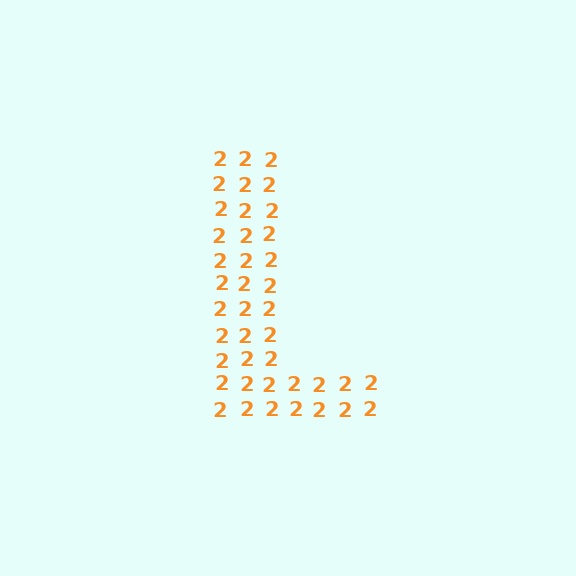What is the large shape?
The large shape is the letter L.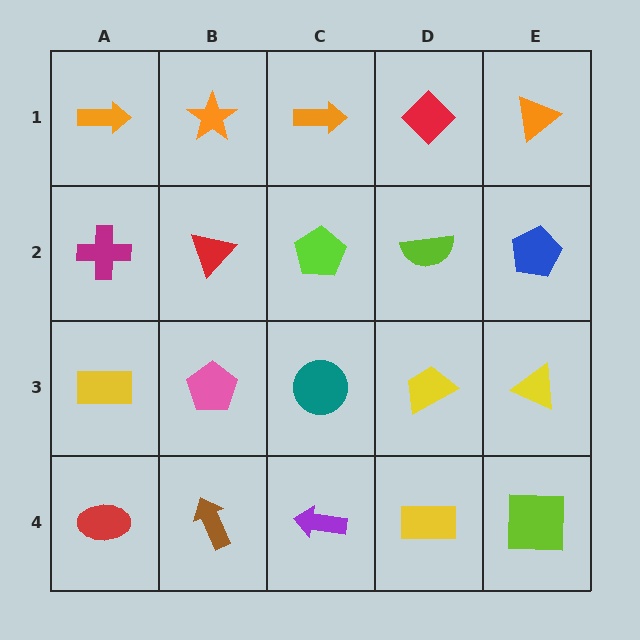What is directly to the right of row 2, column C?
A lime semicircle.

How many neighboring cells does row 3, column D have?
4.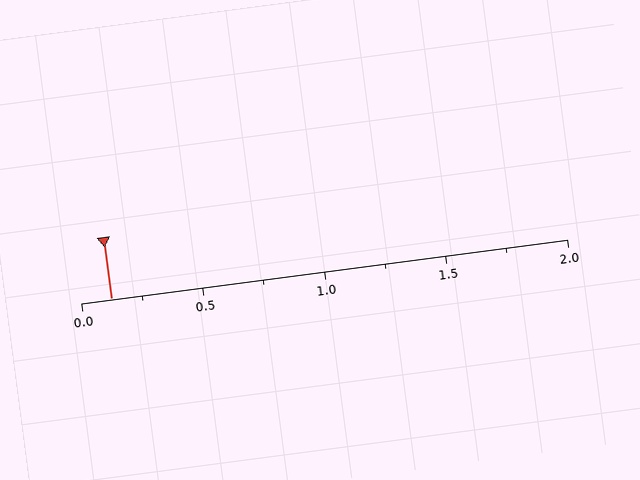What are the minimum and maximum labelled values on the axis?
The axis runs from 0.0 to 2.0.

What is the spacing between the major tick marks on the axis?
The major ticks are spaced 0.5 apart.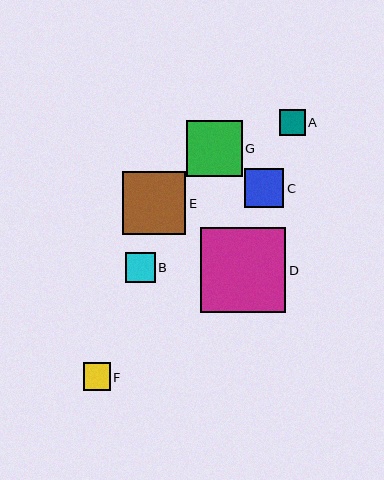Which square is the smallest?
Square A is the smallest with a size of approximately 26 pixels.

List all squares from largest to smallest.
From largest to smallest: D, E, G, C, B, F, A.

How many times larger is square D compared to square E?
Square D is approximately 1.3 times the size of square E.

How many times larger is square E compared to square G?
Square E is approximately 1.1 times the size of square G.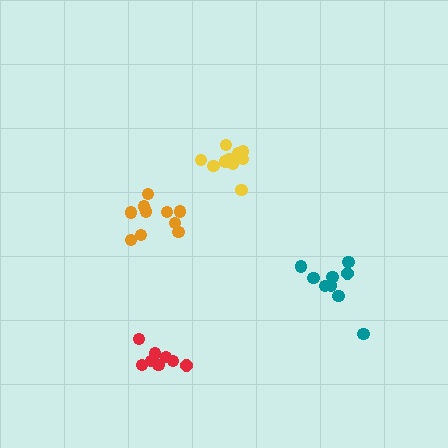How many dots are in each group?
Group 1: 8 dots, Group 2: 12 dots, Group 3: 9 dots, Group 4: 10 dots (39 total).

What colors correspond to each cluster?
The clusters are colored: red, yellow, teal, orange.